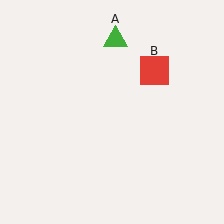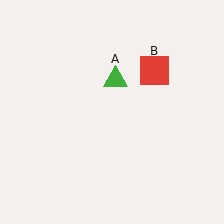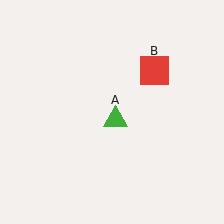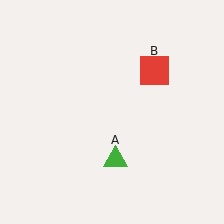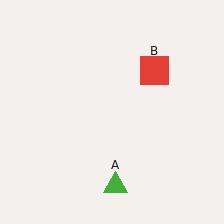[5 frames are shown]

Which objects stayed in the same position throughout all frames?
Red square (object B) remained stationary.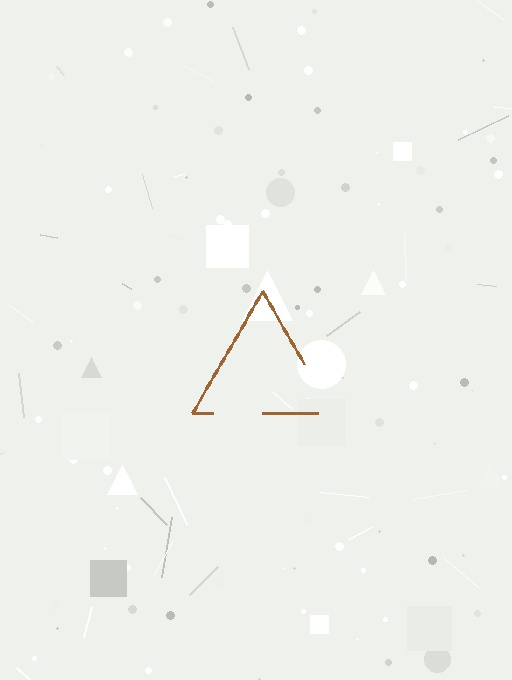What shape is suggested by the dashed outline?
The dashed outline suggests a triangle.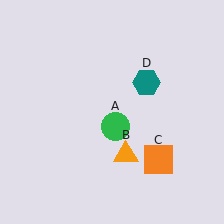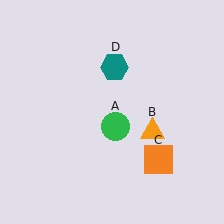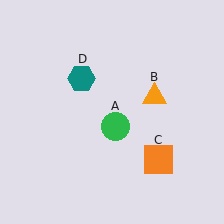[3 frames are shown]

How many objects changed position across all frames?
2 objects changed position: orange triangle (object B), teal hexagon (object D).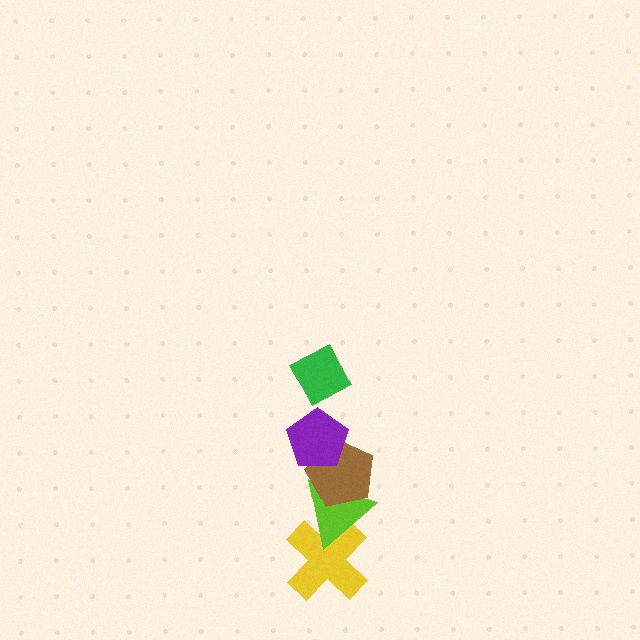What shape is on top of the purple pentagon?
The green diamond is on top of the purple pentagon.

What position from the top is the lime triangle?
The lime triangle is 4th from the top.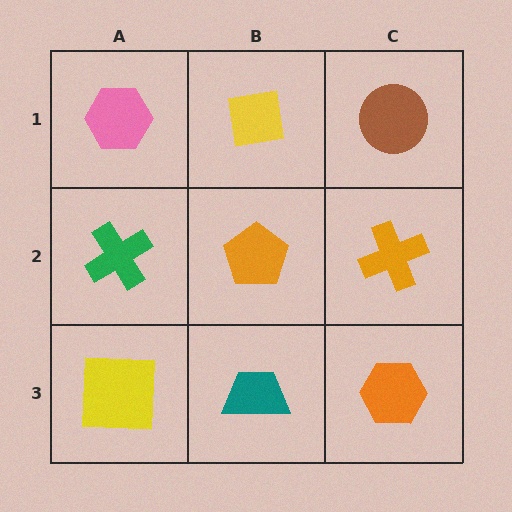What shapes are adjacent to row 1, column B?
An orange pentagon (row 2, column B), a pink hexagon (row 1, column A), a brown circle (row 1, column C).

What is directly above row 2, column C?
A brown circle.